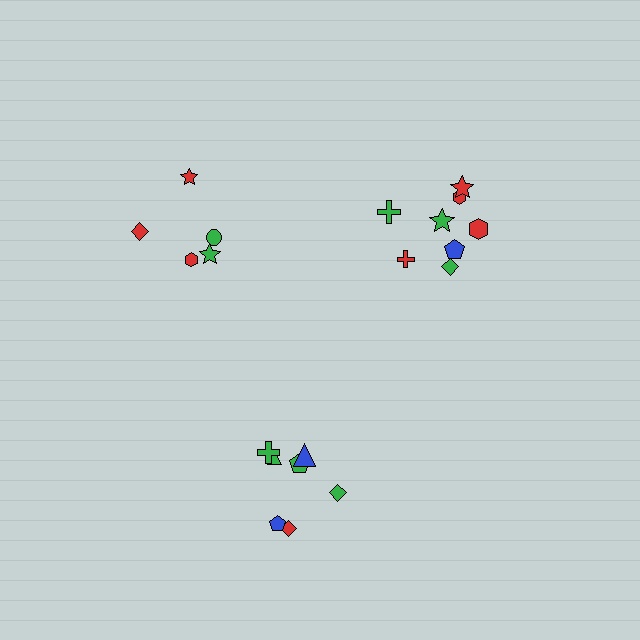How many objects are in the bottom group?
There are 7 objects.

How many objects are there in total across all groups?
There are 20 objects.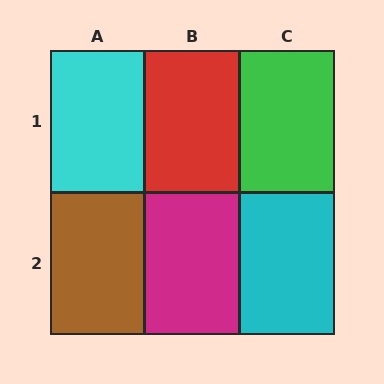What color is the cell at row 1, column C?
Green.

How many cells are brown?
1 cell is brown.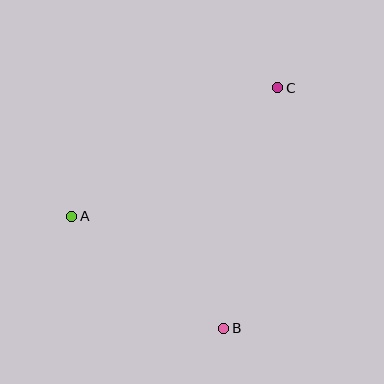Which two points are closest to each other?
Points A and B are closest to each other.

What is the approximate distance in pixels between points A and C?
The distance between A and C is approximately 243 pixels.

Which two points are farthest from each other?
Points B and C are farthest from each other.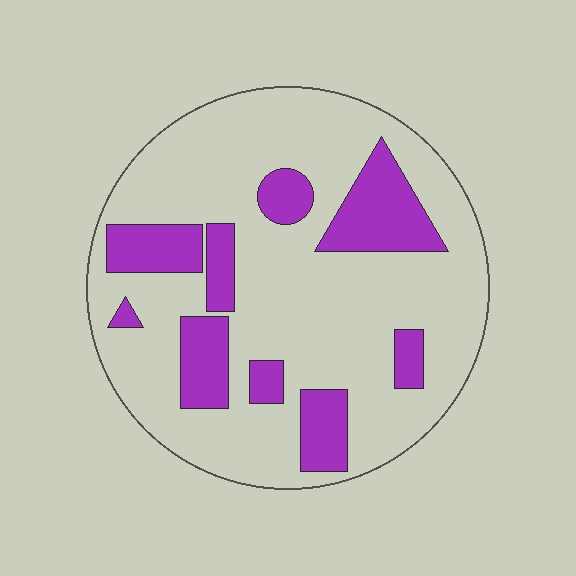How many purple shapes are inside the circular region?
9.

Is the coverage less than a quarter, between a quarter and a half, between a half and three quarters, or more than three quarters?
Less than a quarter.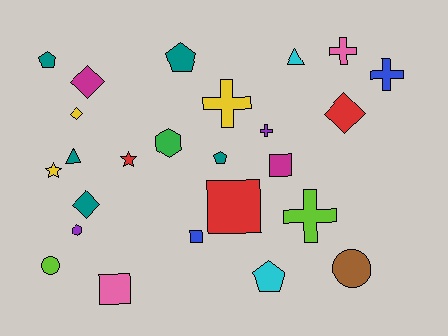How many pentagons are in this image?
There are 4 pentagons.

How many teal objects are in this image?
There are 5 teal objects.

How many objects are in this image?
There are 25 objects.